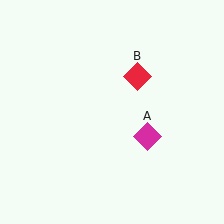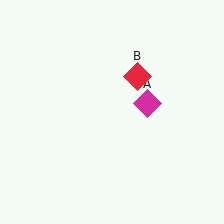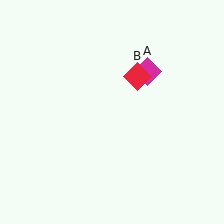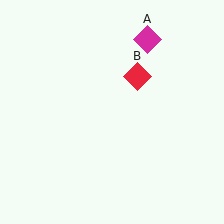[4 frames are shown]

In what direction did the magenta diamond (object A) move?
The magenta diamond (object A) moved up.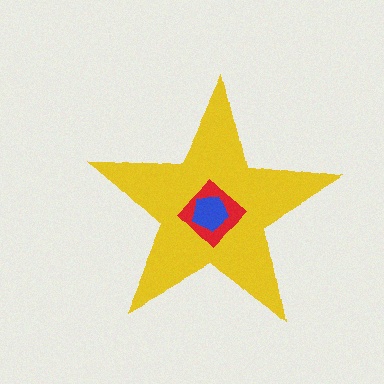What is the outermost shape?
The yellow star.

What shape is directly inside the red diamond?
The blue pentagon.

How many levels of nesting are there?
3.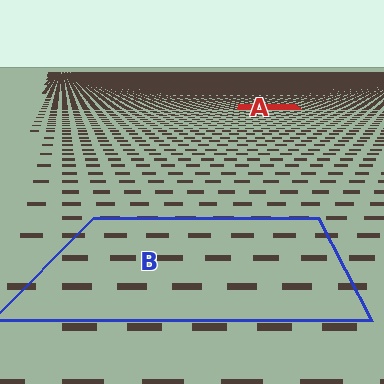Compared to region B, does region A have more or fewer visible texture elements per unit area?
Region A has more texture elements per unit area — they are packed more densely because it is farther away.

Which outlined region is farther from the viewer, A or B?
Region A is farther from the viewer — the texture elements inside it appear smaller and more densely packed.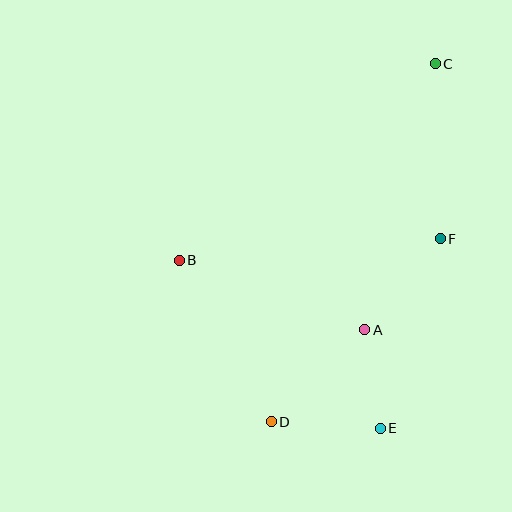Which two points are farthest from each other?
Points C and D are farthest from each other.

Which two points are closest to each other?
Points A and E are closest to each other.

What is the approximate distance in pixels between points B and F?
The distance between B and F is approximately 262 pixels.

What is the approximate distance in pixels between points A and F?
The distance between A and F is approximately 118 pixels.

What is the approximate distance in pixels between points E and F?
The distance between E and F is approximately 198 pixels.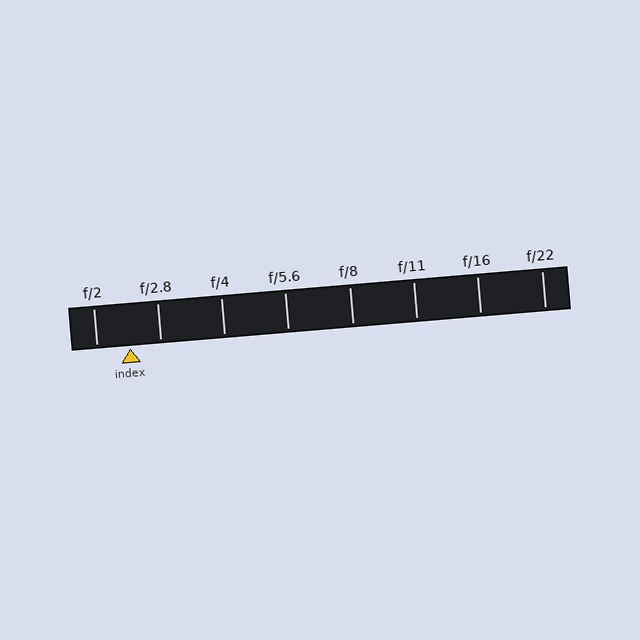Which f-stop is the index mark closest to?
The index mark is closest to f/2.8.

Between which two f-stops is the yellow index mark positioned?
The index mark is between f/2 and f/2.8.